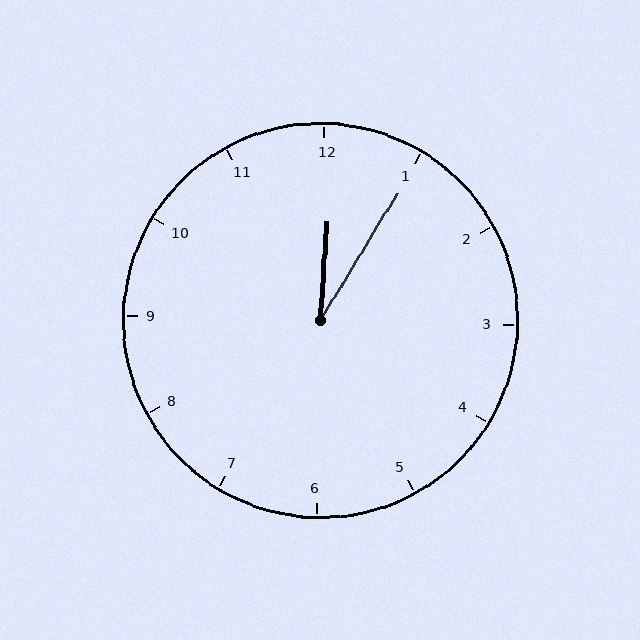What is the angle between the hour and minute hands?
Approximately 28 degrees.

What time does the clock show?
12:05.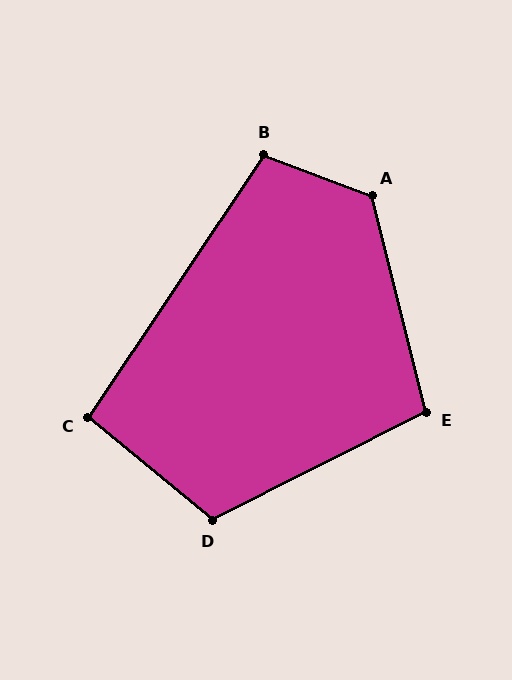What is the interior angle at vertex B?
Approximately 103 degrees (obtuse).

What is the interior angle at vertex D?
Approximately 114 degrees (obtuse).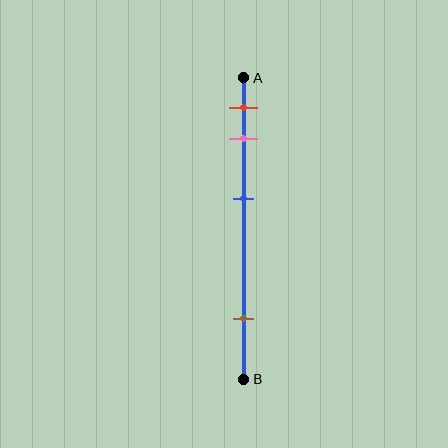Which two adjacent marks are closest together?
The red and pink marks are the closest adjacent pair.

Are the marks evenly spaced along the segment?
No, the marks are not evenly spaced.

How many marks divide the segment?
There are 4 marks dividing the segment.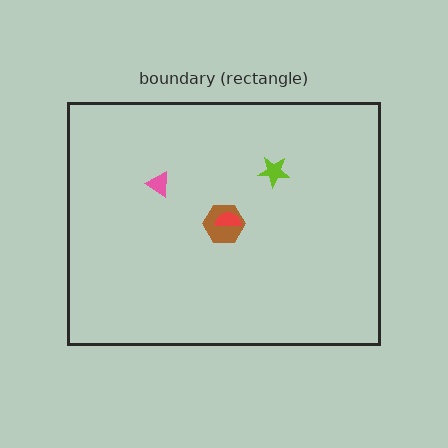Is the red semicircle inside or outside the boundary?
Inside.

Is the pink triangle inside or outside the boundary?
Inside.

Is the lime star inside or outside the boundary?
Inside.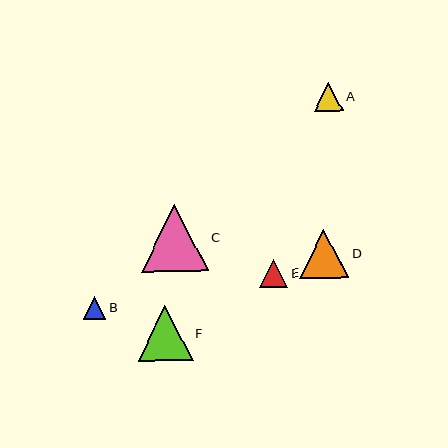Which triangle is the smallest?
Triangle B is the smallest with a size of approximately 23 pixels.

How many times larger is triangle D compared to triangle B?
Triangle D is approximately 2.2 times the size of triangle B.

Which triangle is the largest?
Triangle C is the largest with a size of approximately 67 pixels.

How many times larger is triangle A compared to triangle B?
Triangle A is approximately 1.3 times the size of triangle B.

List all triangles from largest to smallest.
From largest to smallest: C, F, D, A, E, B.